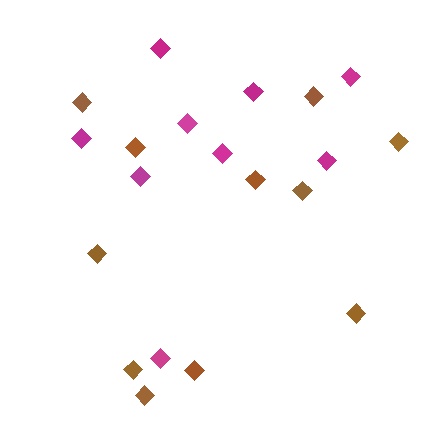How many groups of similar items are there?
There are 2 groups: one group of brown diamonds (11) and one group of magenta diamonds (9).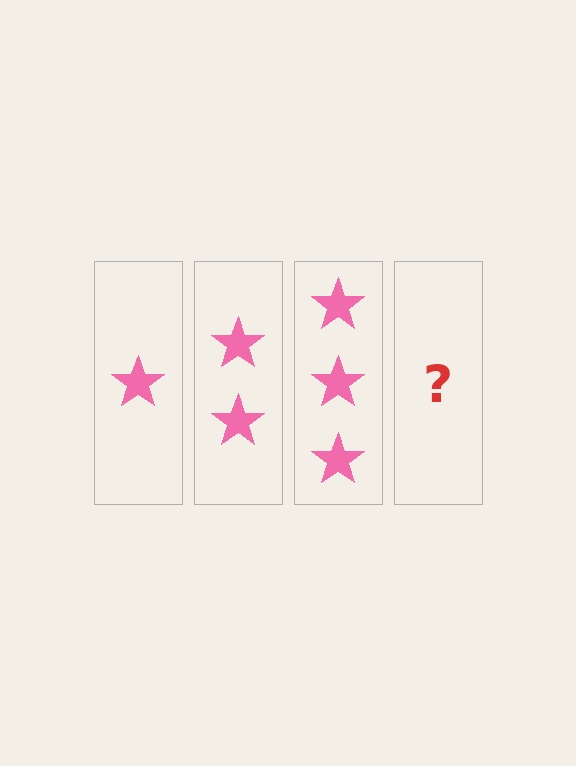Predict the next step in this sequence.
The next step is 4 stars.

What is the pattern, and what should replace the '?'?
The pattern is that each step adds one more star. The '?' should be 4 stars.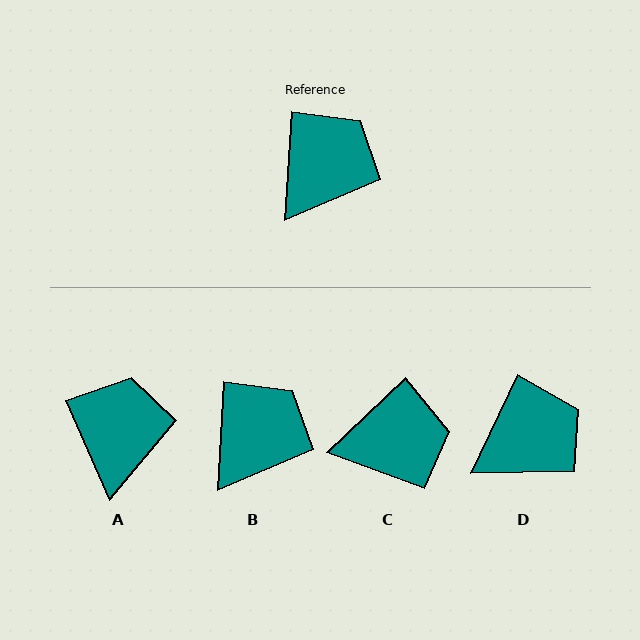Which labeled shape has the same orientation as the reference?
B.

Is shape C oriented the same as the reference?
No, it is off by about 43 degrees.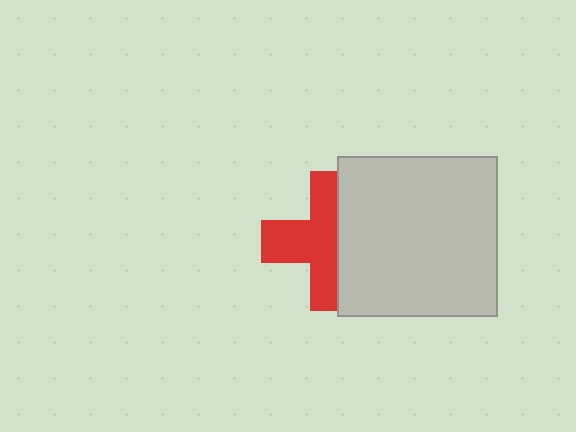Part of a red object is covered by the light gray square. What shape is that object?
It is a cross.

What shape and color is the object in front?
The object in front is a light gray square.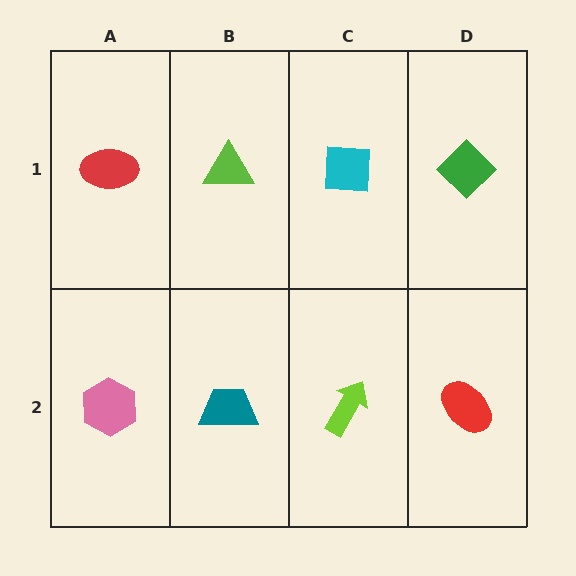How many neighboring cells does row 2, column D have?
2.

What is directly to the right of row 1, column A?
A lime triangle.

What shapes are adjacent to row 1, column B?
A teal trapezoid (row 2, column B), a red ellipse (row 1, column A), a cyan square (row 1, column C).